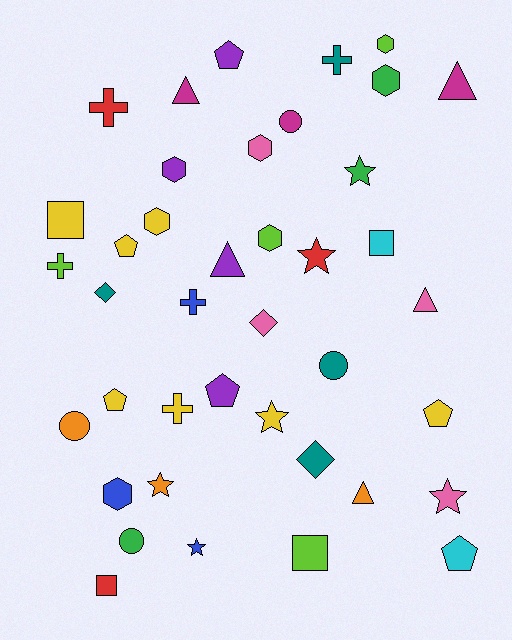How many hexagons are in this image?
There are 7 hexagons.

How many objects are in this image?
There are 40 objects.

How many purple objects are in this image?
There are 4 purple objects.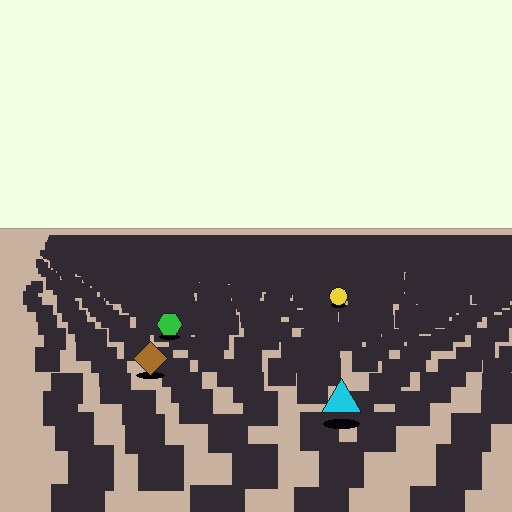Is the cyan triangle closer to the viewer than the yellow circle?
Yes. The cyan triangle is closer — you can tell from the texture gradient: the ground texture is coarser near it.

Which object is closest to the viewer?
The cyan triangle is closest. The texture marks near it are larger and more spread out.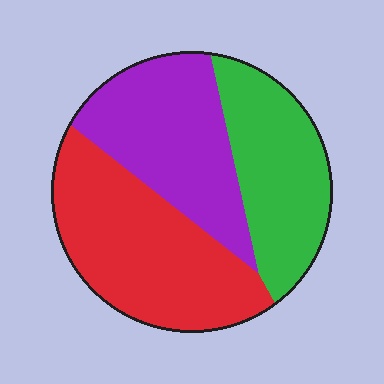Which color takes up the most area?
Red, at roughly 40%.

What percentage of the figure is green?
Green takes up between a sixth and a third of the figure.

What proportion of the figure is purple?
Purple covers about 30% of the figure.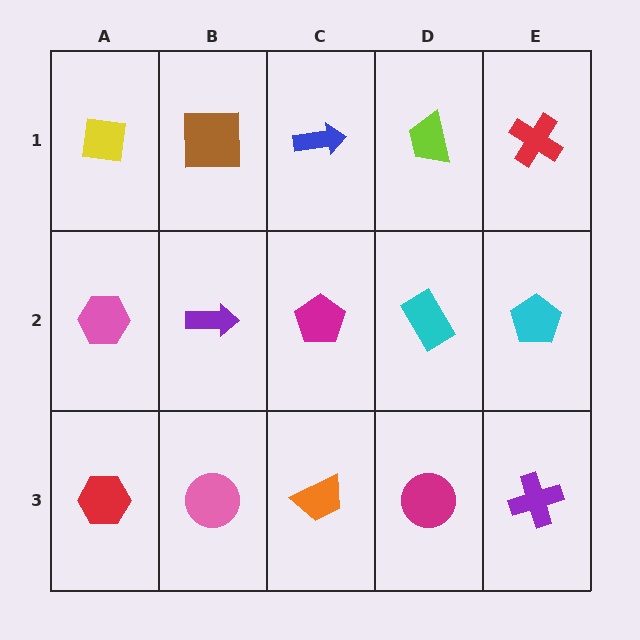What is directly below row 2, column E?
A purple cross.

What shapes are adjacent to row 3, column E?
A cyan pentagon (row 2, column E), a magenta circle (row 3, column D).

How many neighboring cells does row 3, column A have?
2.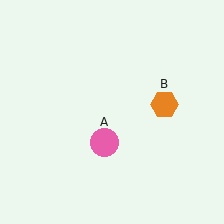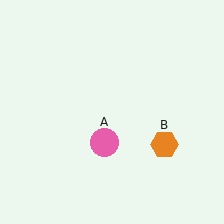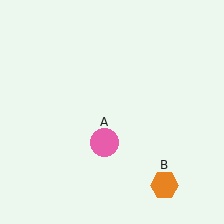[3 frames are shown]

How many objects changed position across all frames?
1 object changed position: orange hexagon (object B).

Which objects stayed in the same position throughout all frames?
Pink circle (object A) remained stationary.